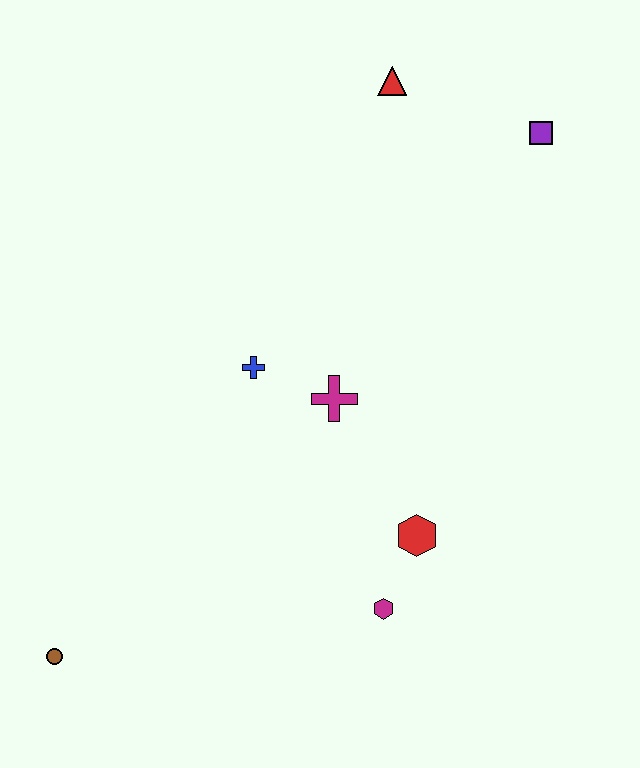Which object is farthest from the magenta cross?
The brown circle is farthest from the magenta cross.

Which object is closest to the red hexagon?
The magenta hexagon is closest to the red hexagon.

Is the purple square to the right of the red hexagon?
Yes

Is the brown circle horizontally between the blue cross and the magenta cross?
No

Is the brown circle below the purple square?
Yes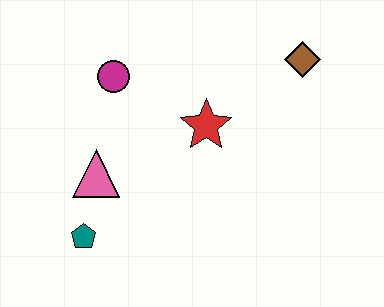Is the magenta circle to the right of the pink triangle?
Yes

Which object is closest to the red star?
The magenta circle is closest to the red star.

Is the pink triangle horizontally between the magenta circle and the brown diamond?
No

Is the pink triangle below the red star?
Yes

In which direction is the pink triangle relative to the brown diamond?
The pink triangle is to the left of the brown diamond.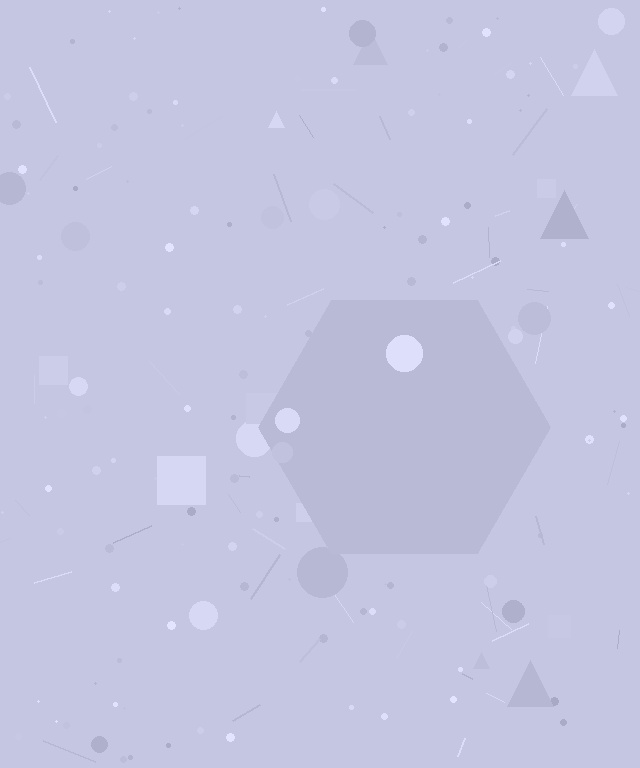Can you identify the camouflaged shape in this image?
The camouflaged shape is a hexagon.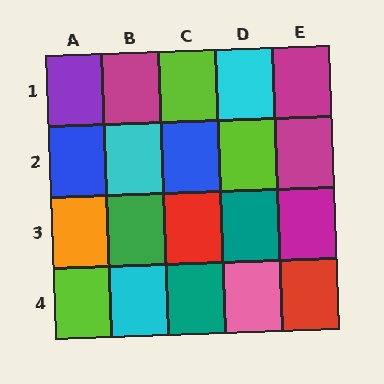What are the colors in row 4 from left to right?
Lime, cyan, teal, pink, red.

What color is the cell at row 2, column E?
Magenta.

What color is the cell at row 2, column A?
Blue.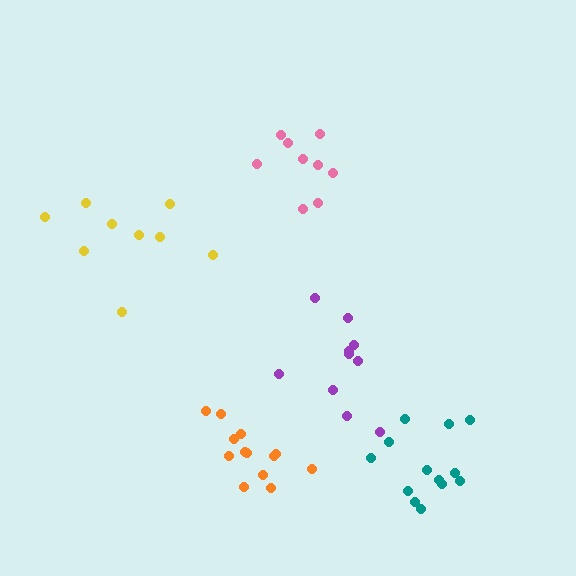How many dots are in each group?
Group 1: 9 dots, Group 2: 9 dots, Group 3: 13 dots, Group 4: 10 dots, Group 5: 13 dots (54 total).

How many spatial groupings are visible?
There are 5 spatial groupings.